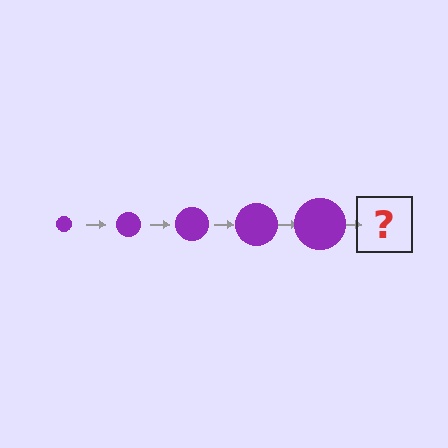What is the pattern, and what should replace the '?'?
The pattern is that the circle gets progressively larger each step. The '?' should be a purple circle, larger than the previous one.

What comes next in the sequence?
The next element should be a purple circle, larger than the previous one.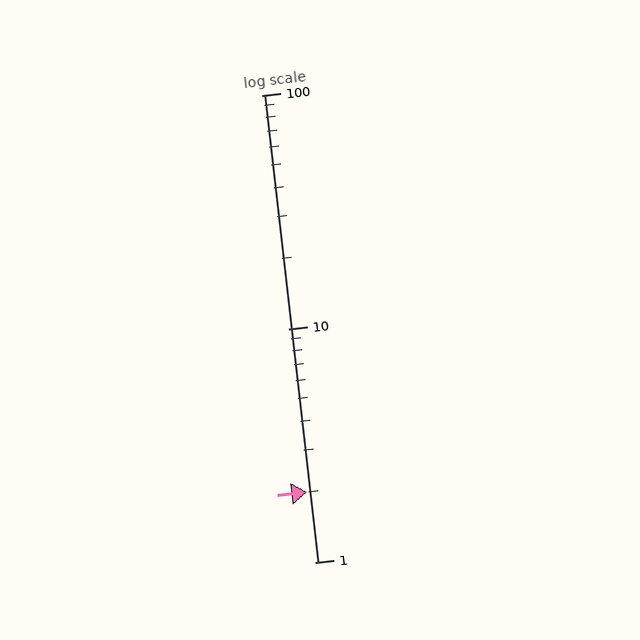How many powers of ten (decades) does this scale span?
The scale spans 2 decades, from 1 to 100.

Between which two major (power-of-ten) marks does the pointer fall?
The pointer is between 1 and 10.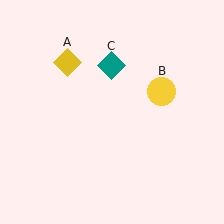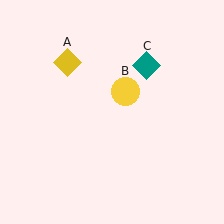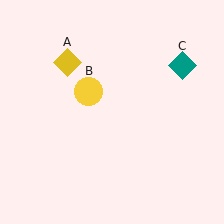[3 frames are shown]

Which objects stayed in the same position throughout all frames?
Yellow diamond (object A) remained stationary.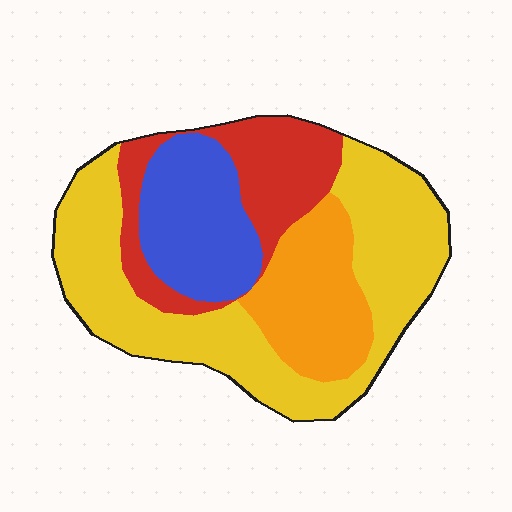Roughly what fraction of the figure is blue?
Blue covers about 20% of the figure.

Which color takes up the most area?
Yellow, at roughly 45%.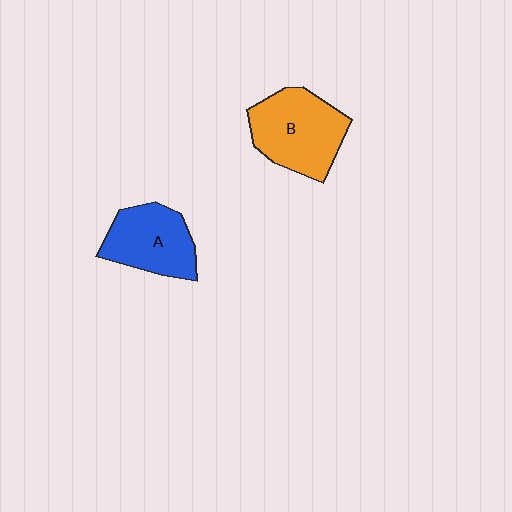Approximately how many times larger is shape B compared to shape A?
Approximately 1.2 times.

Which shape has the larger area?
Shape B (orange).